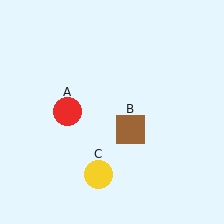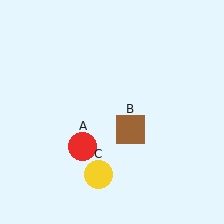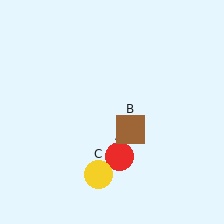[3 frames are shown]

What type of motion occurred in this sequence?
The red circle (object A) rotated counterclockwise around the center of the scene.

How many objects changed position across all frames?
1 object changed position: red circle (object A).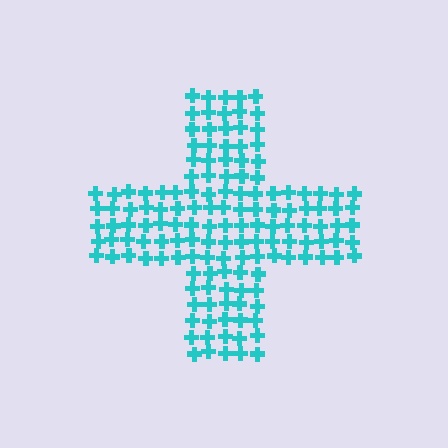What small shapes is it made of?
It is made of small crosses.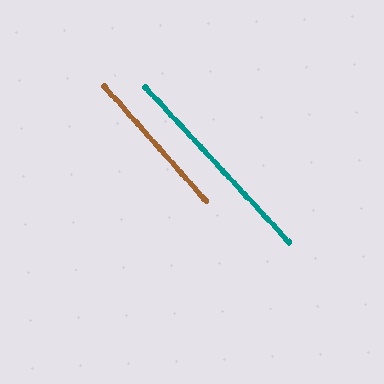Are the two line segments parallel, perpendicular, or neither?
Parallel — their directions differ by only 1.4°.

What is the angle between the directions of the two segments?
Approximately 1 degree.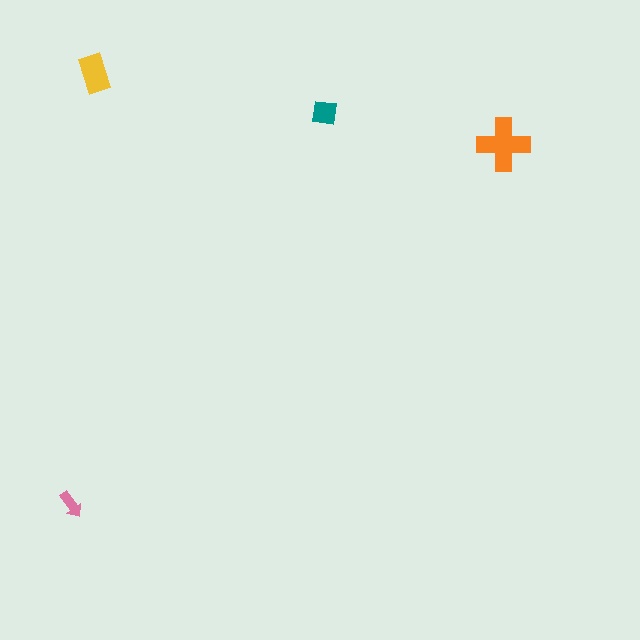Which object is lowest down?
The pink arrow is bottommost.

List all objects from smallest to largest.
The pink arrow, the teal square, the yellow rectangle, the orange cross.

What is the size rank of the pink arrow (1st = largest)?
4th.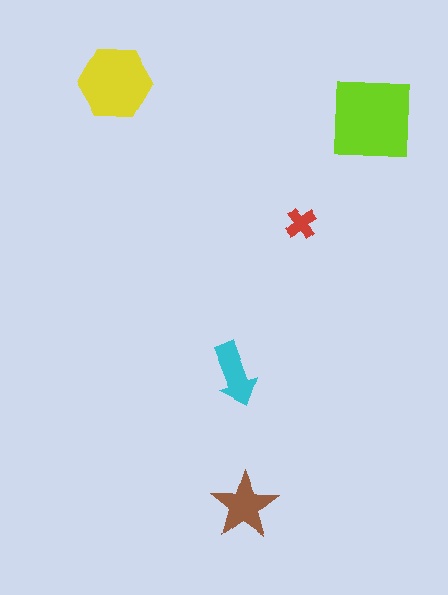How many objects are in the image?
There are 5 objects in the image.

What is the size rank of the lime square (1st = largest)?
1st.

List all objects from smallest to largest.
The red cross, the cyan arrow, the brown star, the yellow hexagon, the lime square.